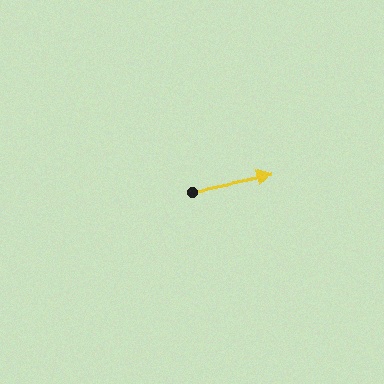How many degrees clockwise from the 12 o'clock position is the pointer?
Approximately 79 degrees.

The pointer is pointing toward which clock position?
Roughly 3 o'clock.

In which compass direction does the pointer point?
East.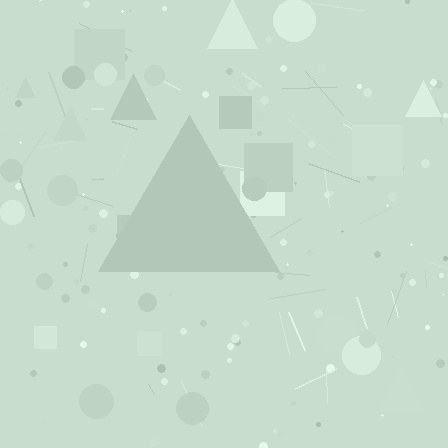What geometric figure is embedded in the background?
A triangle is embedded in the background.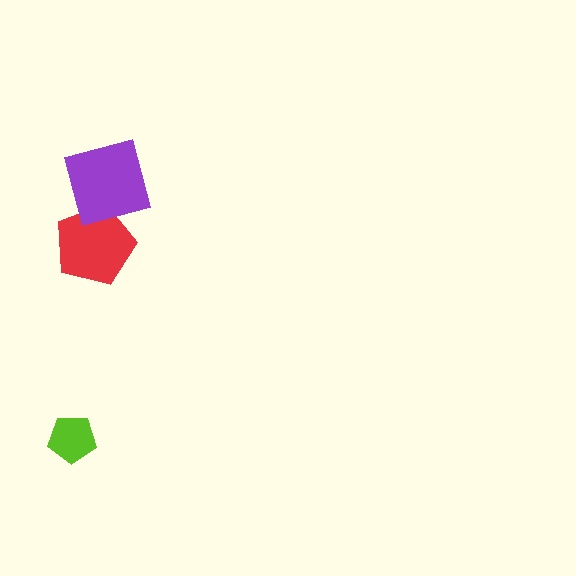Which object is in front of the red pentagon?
The purple square is in front of the red pentagon.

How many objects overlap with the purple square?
1 object overlaps with the purple square.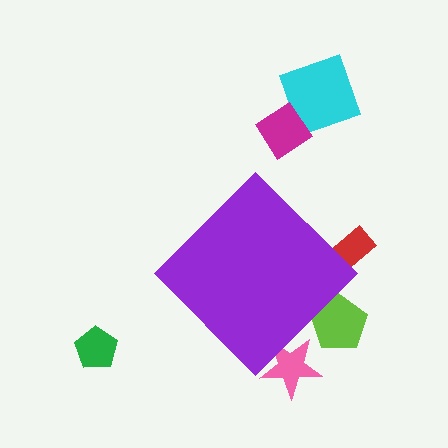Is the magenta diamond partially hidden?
No, the magenta diamond is fully visible.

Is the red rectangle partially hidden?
Yes, the red rectangle is partially hidden behind the purple diamond.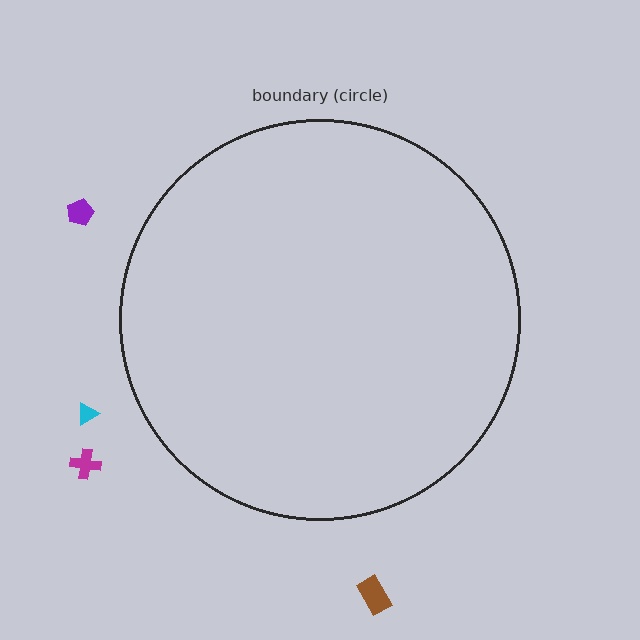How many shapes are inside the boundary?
0 inside, 4 outside.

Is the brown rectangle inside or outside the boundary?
Outside.